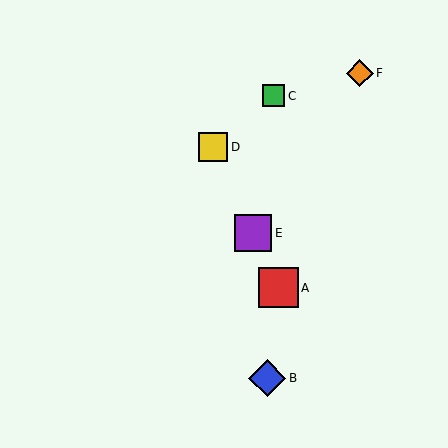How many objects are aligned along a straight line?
3 objects (A, D, E) are aligned along a straight line.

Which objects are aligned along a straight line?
Objects A, D, E are aligned along a straight line.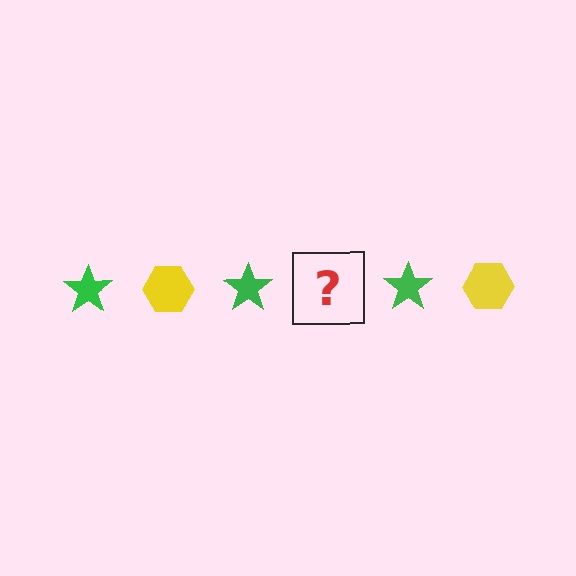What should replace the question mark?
The question mark should be replaced with a yellow hexagon.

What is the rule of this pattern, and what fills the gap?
The rule is that the pattern alternates between green star and yellow hexagon. The gap should be filled with a yellow hexagon.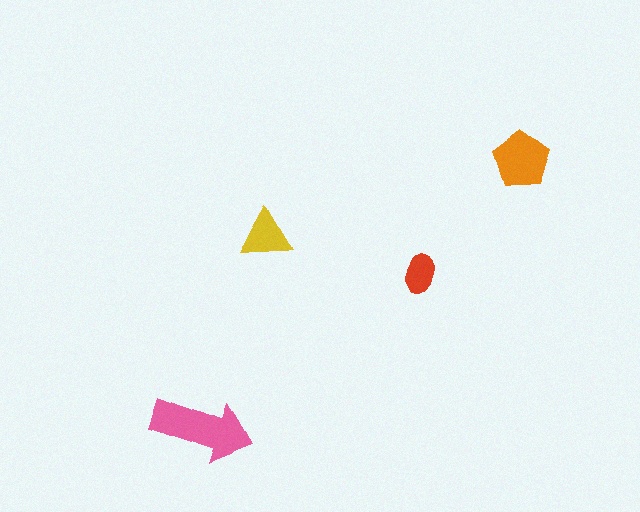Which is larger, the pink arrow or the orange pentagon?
The pink arrow.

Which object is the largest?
The pink arrow.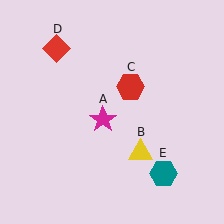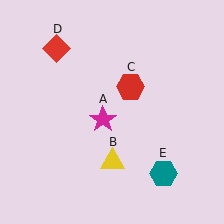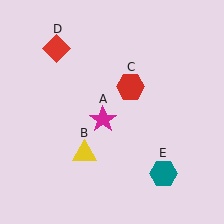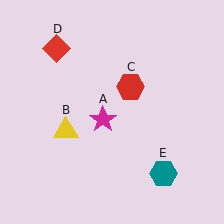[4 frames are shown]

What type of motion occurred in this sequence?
The yellow triangle (object B) rotated clockwise around the center of the scene.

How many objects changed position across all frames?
1 object changed position: yellow triangle (object B).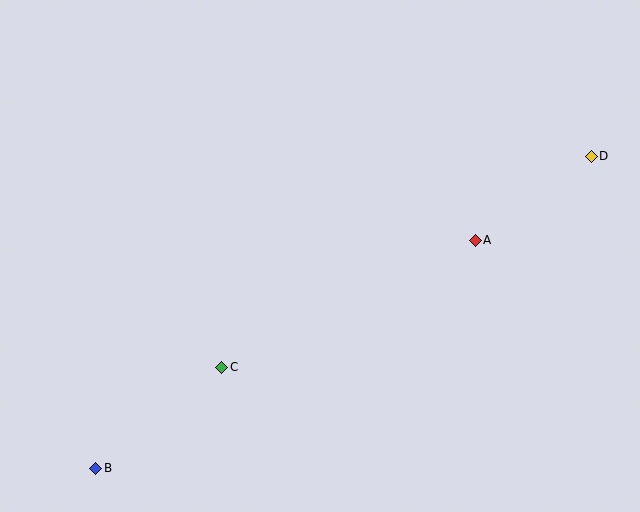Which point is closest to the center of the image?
Point C at (222, 367) is closest to the center.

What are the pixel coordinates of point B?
Point B is at (96, 468).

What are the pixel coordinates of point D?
Point D is at (591, 156).